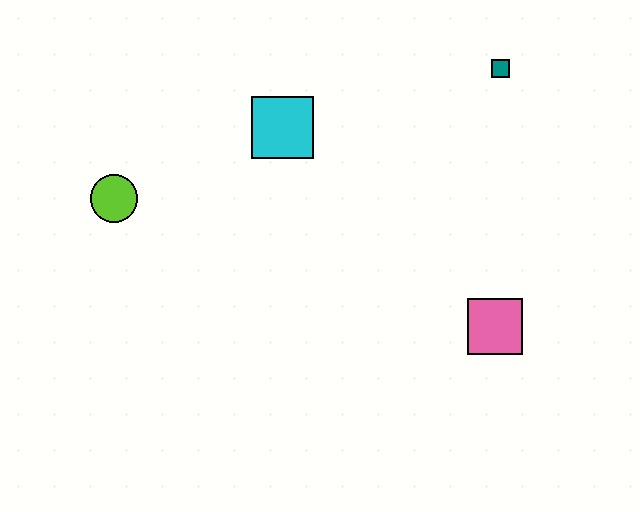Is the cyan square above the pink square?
Yes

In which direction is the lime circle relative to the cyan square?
The lime circle is to the left of the cyan square.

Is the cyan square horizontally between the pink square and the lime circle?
Yes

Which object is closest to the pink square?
The teal square is closest to the pink square.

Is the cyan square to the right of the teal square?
No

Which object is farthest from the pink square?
The lime circle is farthest from the pink square.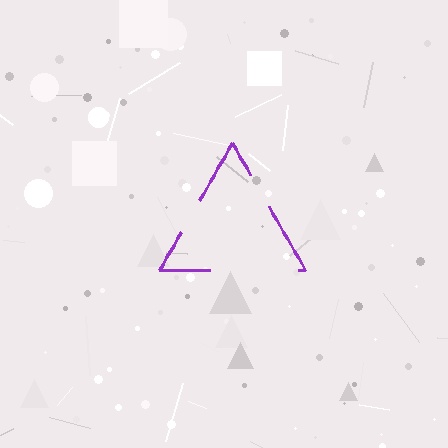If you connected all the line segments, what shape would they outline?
They would outline a triangle.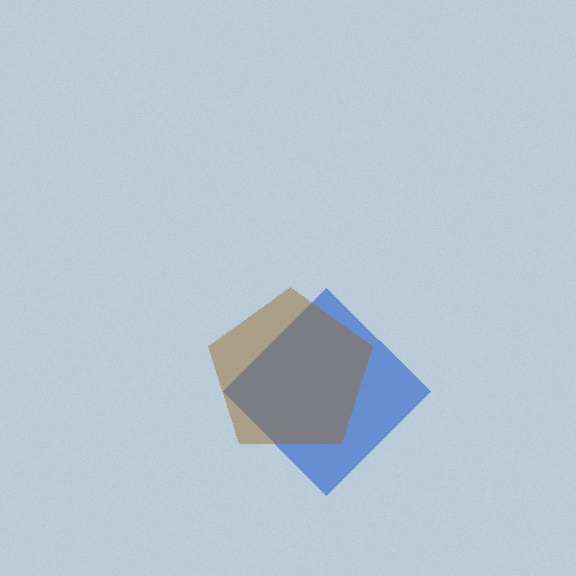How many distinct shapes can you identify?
There are 2 distinct shapes: a blue diamond, a brown pentagon.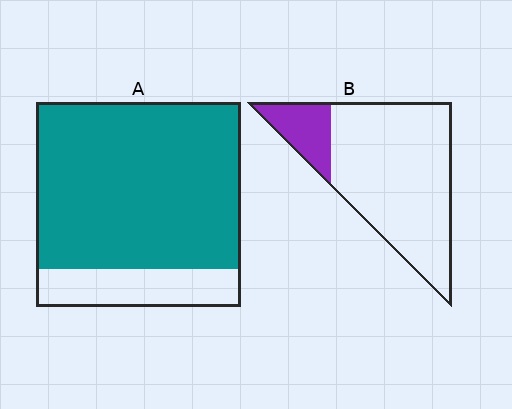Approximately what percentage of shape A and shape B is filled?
A is approximately 80% and B is approximately 15%.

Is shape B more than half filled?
No.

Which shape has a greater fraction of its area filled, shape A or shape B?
Shape A.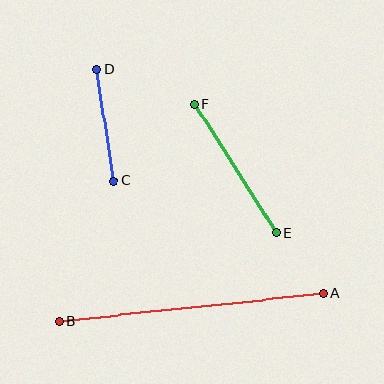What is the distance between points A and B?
The distance is approximately 265 pixels.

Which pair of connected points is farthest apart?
Points A and B are farthest apart.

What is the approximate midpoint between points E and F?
The midpoint is at approximately (236, 169) pixels.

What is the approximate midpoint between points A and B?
The midpoint is at approximately (191, 307) pixels.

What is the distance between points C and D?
The distance is approximately 113 pixels.